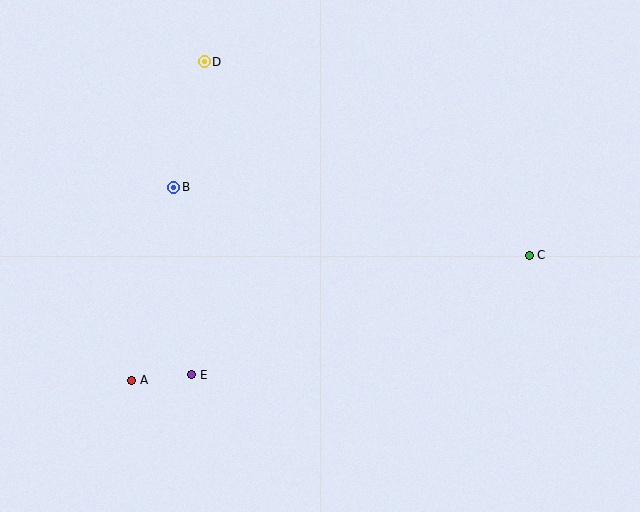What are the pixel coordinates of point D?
Point D is at (204, 62).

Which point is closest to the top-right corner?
Point C is closest to the top-right corner.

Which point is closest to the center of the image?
Point B at (174, 187) is closest to the center.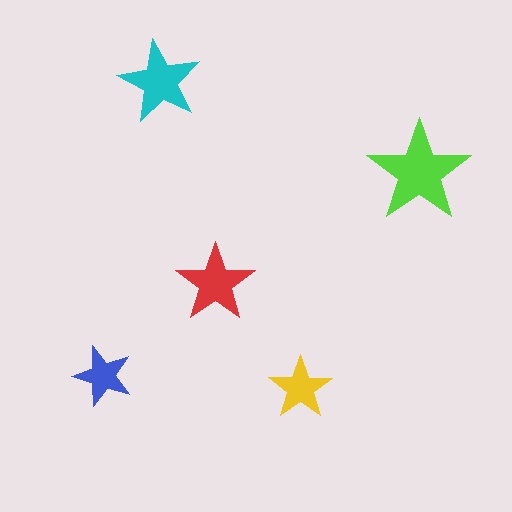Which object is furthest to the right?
The lime star is rightmost.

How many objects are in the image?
There are 5 objects in the image.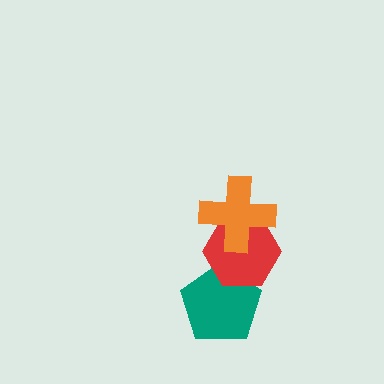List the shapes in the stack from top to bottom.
From top to bottom: the orange cross, the red hexagon, the teal pentagon.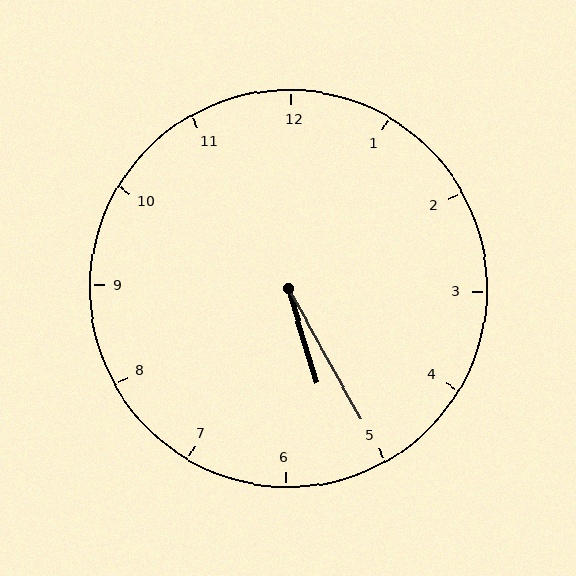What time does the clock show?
5:25.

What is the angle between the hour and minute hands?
Approximately 12 degrees.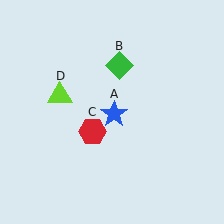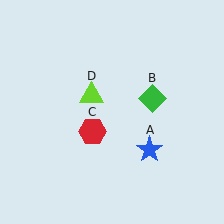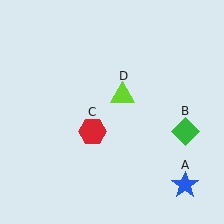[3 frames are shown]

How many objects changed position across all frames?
3 objects changed position: blue star (object A), green diamond (object B), lime triangle (object D).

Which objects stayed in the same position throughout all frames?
Red hexagon (object C) remained stationary.